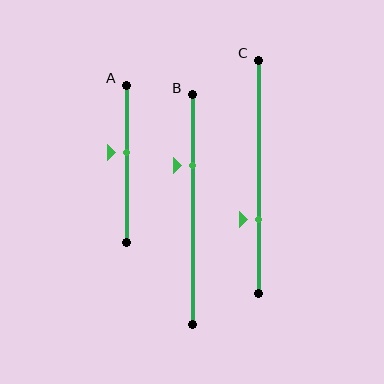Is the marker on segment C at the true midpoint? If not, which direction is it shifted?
No, the marker on segment C is shifted downward by about 18% of the segment length.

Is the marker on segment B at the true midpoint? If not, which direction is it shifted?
No, the marker on segment B is shifted upward by about 19% of the segment length.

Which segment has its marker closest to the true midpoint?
Segment A has its marker closest to the true midpoint.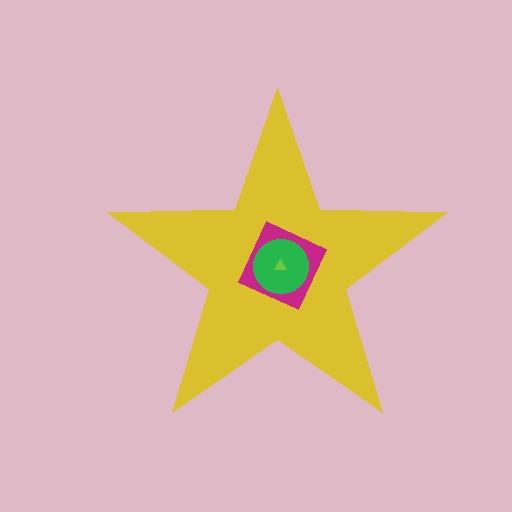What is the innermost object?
The lime triangle.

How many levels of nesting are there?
4.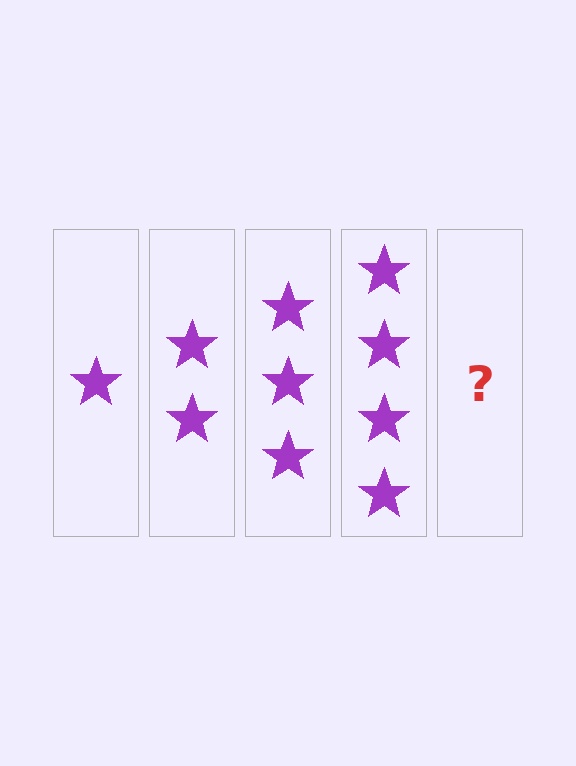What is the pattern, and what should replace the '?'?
The pattern is that each step adds one more star. The '?' should be 5 stars.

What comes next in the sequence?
The next element should be 5 stars.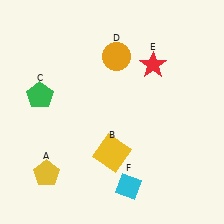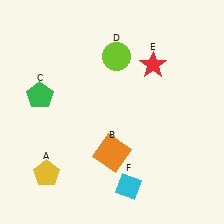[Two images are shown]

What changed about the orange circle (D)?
In Image 1, D is orange. In Image 2, it changed to lime.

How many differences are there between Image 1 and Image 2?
There are 2 differences between the two images.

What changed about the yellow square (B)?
In Image 1, B is yellow. In Image 2, it changed to orange.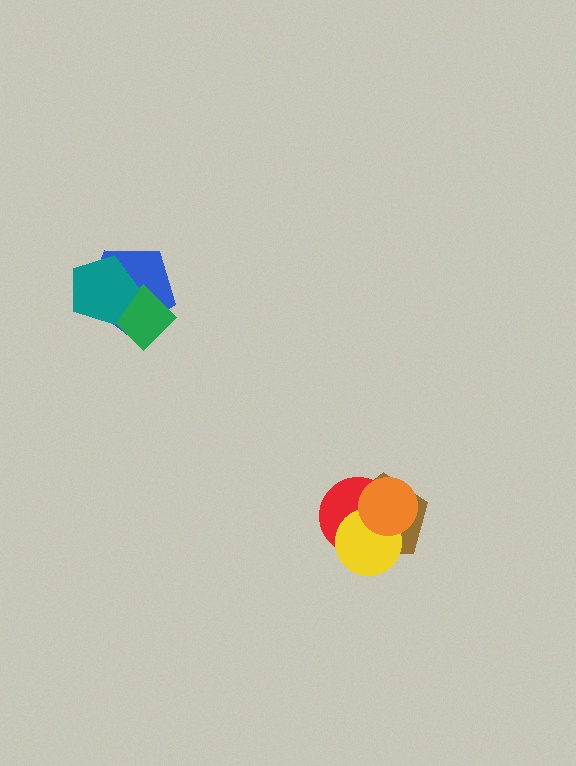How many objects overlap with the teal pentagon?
2 objects overlap with the teal pentagon.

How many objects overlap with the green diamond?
2 objects overlap with the green diamond.